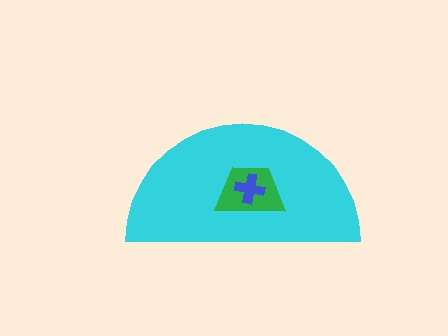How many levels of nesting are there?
3.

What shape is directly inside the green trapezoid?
The blue cross.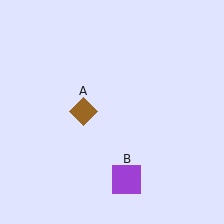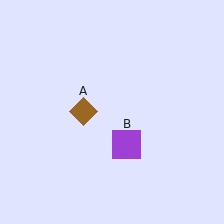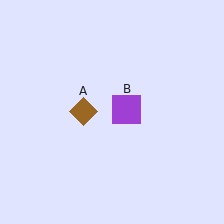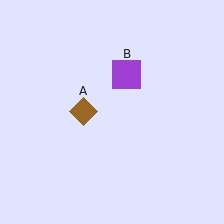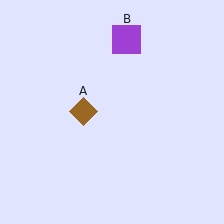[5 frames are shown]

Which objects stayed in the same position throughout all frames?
Brown diamond (object A) remained stationary.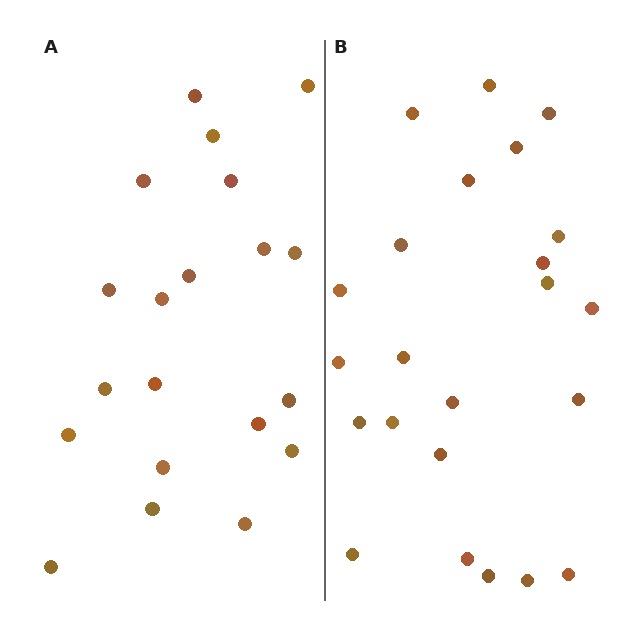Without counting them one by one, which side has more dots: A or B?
Region B (the right region) has more dots.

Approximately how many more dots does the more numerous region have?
Region B has just a few more — roughly 2 or 3 more dots than region A.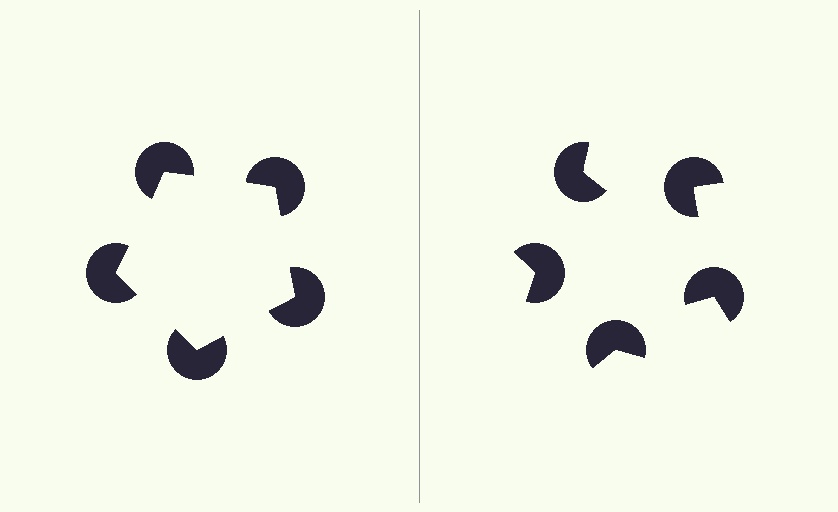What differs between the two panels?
The pac-man discs are positioned identically on both sides; only the wedge orientations differ. On the left they align to a pentagon; on the right they are misaligned.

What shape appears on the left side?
An illusory pentagon.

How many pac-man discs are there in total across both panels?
10 — 5 on each side.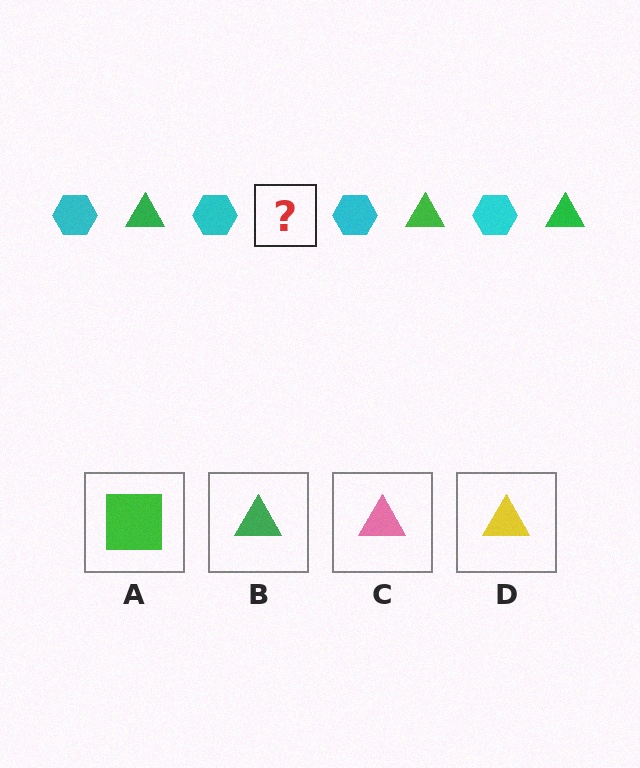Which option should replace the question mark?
Option B.